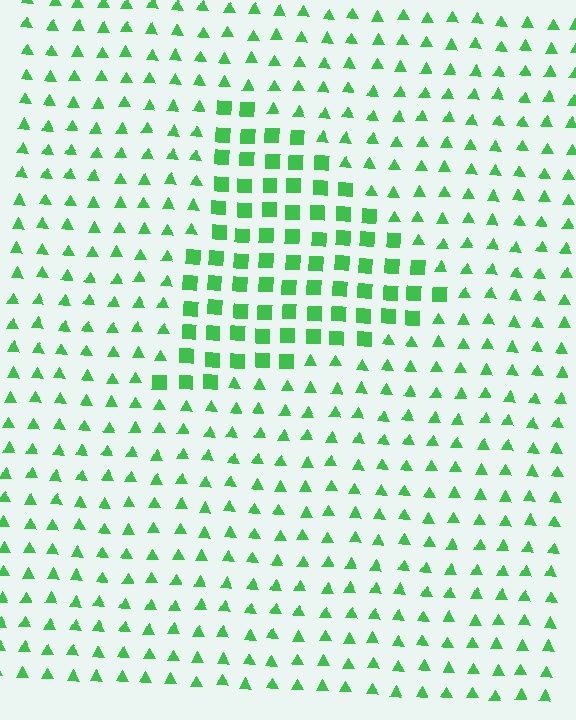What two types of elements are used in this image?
The image uses squares inside the triangle region and triangles outside it.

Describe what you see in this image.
The image is filled with small green elements arranged in a uniform grid. A triangle-shaped region contains squares, while the surrounding area contains triangles. The boundary is defined purely by the change in element shape.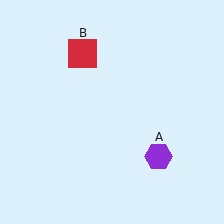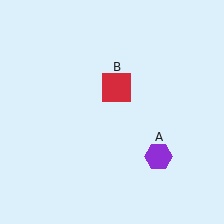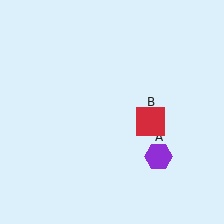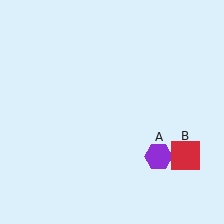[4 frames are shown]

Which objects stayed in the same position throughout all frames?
Purple hexagon (object A) remained stationary.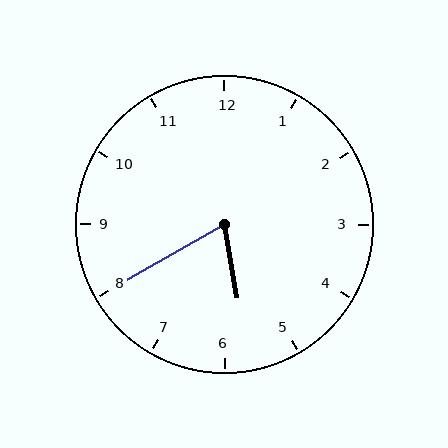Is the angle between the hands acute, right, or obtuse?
It is acute.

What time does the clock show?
5:40.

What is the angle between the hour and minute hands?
Approximately 70 degrees.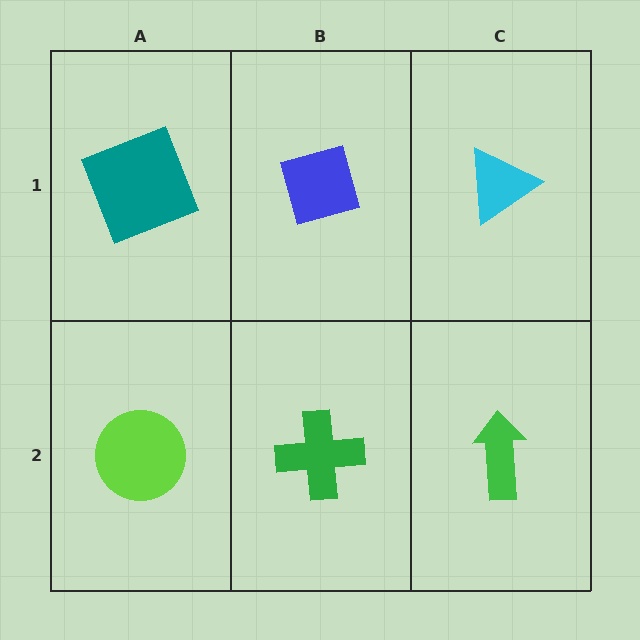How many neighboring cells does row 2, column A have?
2.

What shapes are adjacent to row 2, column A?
A teal square (row 1, column A), a green cross (row 2, column B).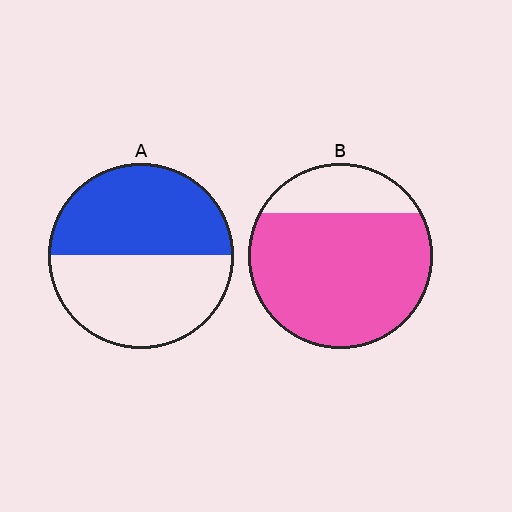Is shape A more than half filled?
Roughly half.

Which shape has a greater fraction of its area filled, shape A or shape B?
Shape B.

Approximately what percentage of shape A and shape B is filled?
A is approximately 50% and B is approximately 80%.